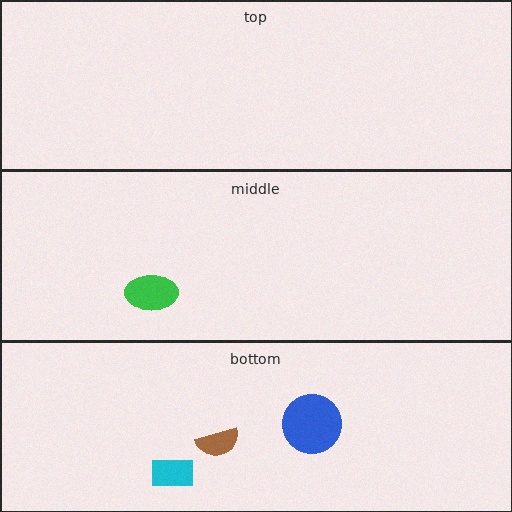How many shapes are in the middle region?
1.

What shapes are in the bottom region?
The brown semicircle, the cyan rectangle, the blue circle.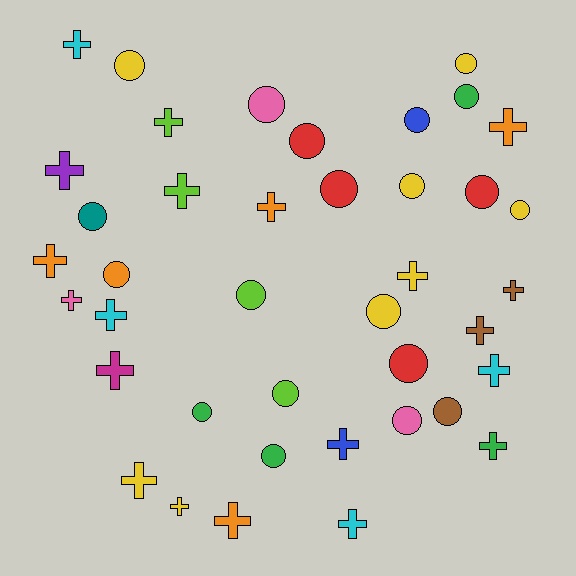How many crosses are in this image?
There are 20 crosses.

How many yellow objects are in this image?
There are 8 yellow objects.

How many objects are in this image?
There are 40 objects.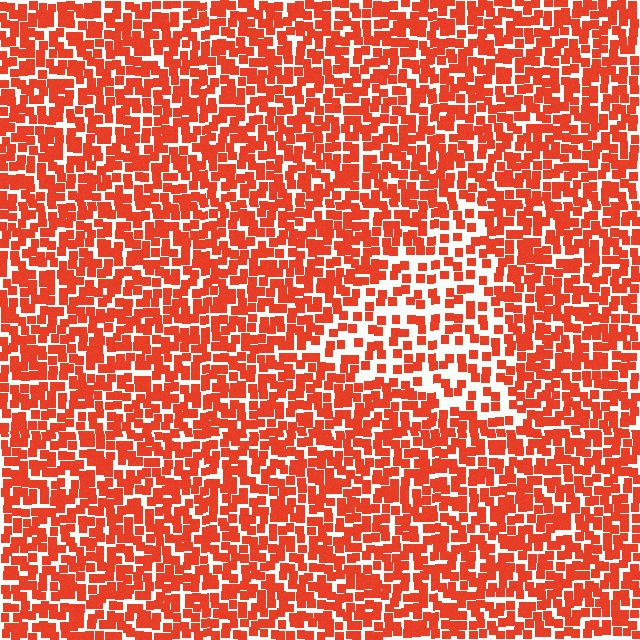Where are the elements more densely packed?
The elements are more densely packed outside the triangle boundary.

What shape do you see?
I see a triangle.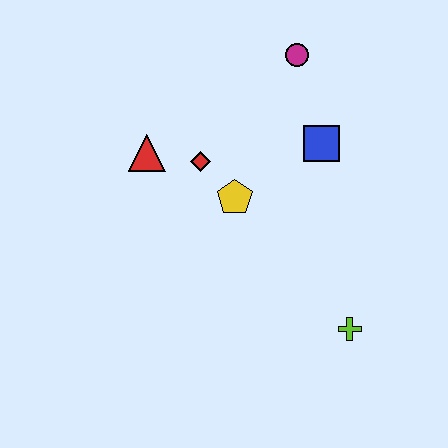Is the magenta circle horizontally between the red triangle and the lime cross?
Yes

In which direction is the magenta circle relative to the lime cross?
The magenta circle is above the lime cross.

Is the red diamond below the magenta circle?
Yes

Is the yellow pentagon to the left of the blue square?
Yes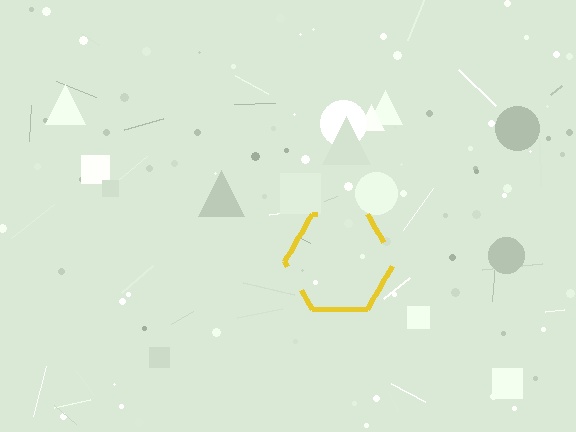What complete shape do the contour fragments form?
The contour fragments form a hexagon.